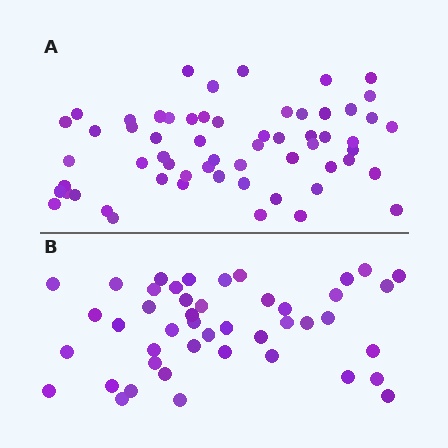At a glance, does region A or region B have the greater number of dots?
Region A (the top region) has more dots.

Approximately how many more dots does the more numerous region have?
Region A has approximately 15 more dots than region B.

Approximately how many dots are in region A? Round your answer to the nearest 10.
About 60 dots.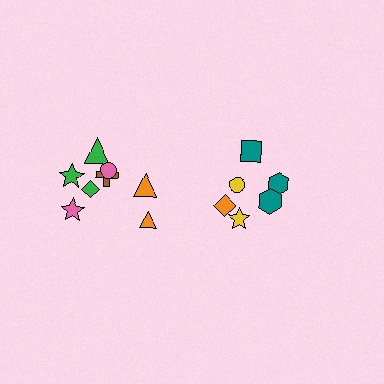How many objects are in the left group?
There are 8 objects.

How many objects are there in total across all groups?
There are 14 objects.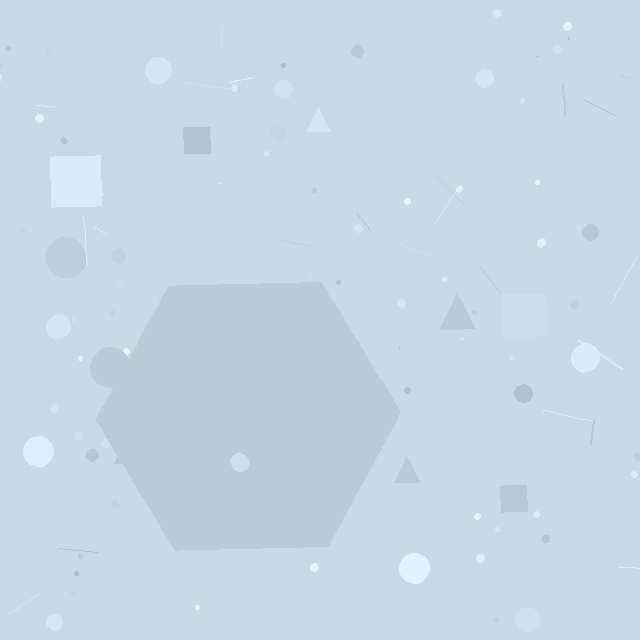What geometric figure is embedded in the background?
A hexagon is embedded in the background.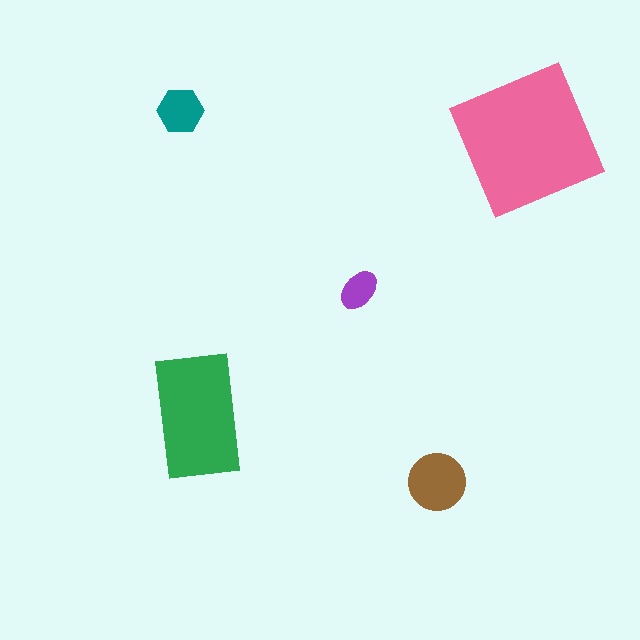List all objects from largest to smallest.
The pink square, the green rectangle, the brown circle, the teal hexagon, the purple ellipse.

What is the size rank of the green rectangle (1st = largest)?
2nd.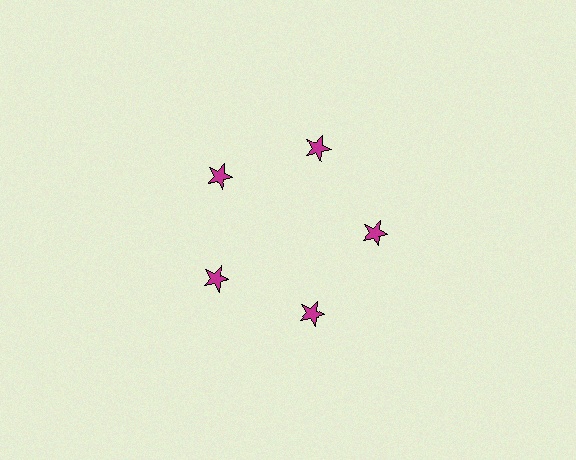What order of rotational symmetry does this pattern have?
This pattern has 5-fold rotational symmetry.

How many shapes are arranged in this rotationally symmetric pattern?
There are 5 shapes, arranged in 5 groups of 1.